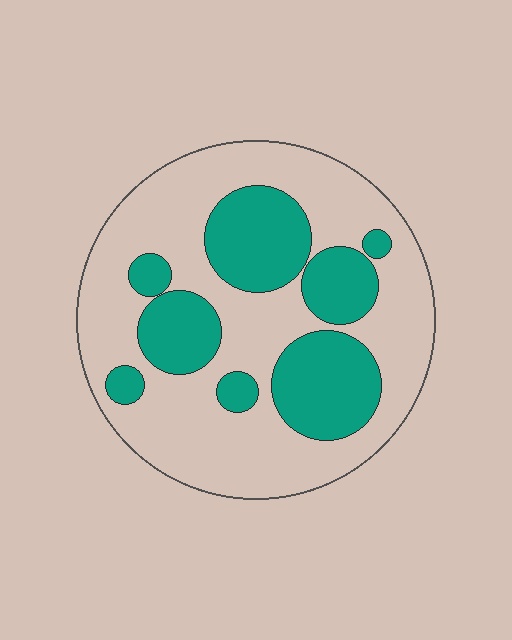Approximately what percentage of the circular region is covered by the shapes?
Approximately 35%.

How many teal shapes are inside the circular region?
8.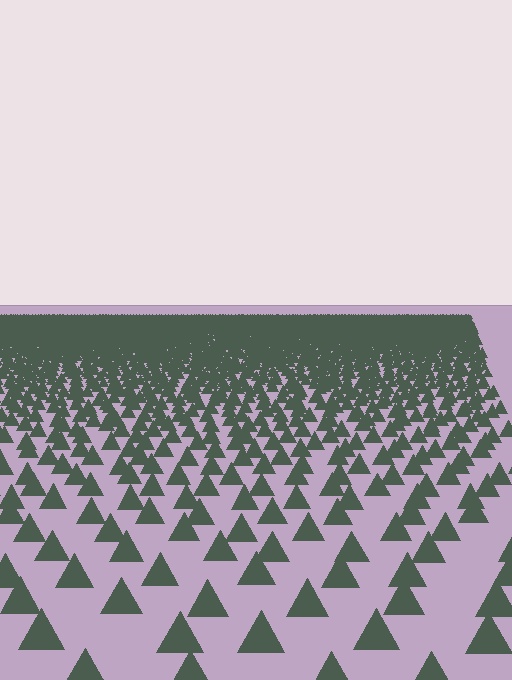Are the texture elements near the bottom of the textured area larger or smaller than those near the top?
Larger. Near the bottom, elements are closer to the viewer and appear at a bigger on-screen size.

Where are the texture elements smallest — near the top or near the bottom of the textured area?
Near the top.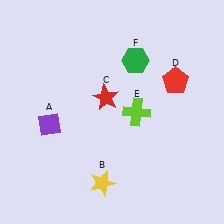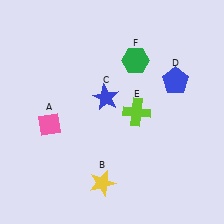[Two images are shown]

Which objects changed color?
A changed from purple to pink. C changed from red to blue. D changed from red to blue.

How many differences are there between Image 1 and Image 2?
There are 3 differences between the two images.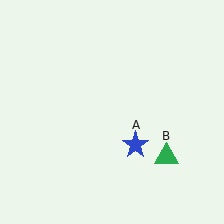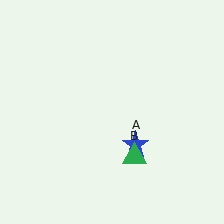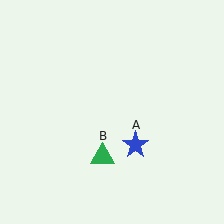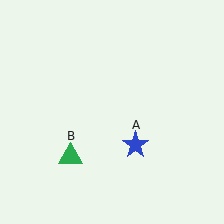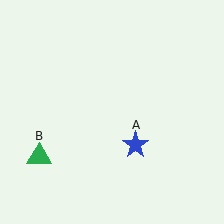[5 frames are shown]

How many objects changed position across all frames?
1 object changed position: green triangle (object B).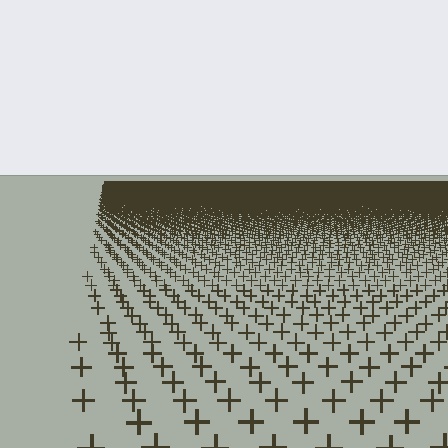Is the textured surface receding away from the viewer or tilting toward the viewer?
The surface is receding away from the viewer. Texture elements get smaller and denser toward the top.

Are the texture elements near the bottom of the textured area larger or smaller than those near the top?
Larger. Near the bottom, elements are closer to the viewer and appear at a bigger on-screen size.